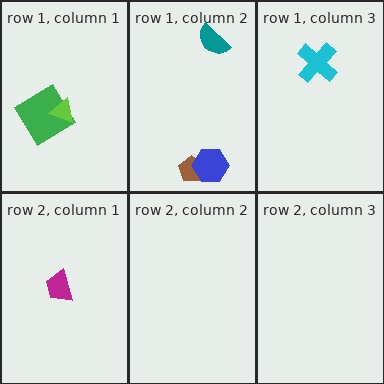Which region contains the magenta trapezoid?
The row 2, column 1 region.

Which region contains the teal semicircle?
The row 1, column 2 region.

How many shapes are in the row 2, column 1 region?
1.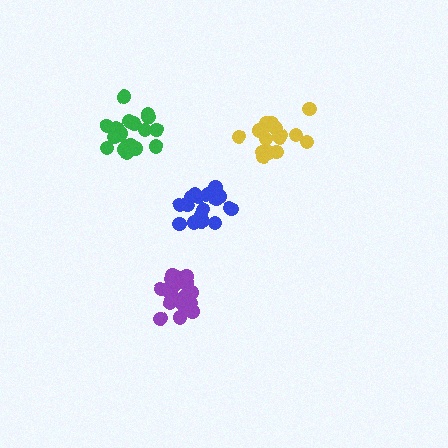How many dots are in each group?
Group 1: 18 dots, Group 2: 21 dots, Group 3: 18 dots, Group 4: 21 dots (78 total).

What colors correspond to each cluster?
The clusters are colored: yellow, blue, green, purple.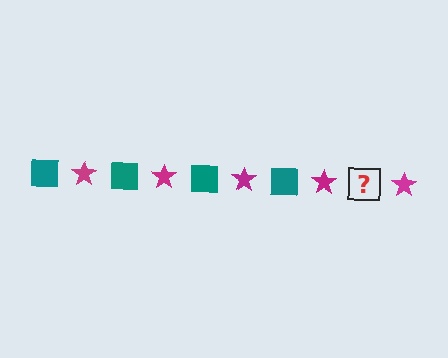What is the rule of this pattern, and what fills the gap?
The rule is that the pattern alternates between teal square and magenta star. The gap should be filled with a teal square.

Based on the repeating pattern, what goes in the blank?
The blank should be a teal square.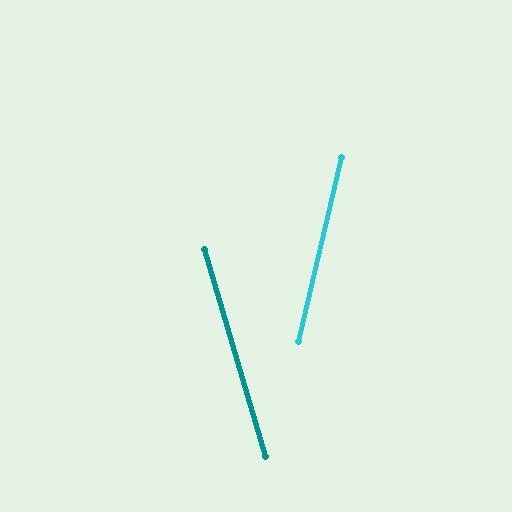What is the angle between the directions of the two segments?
Approximately 30 degrees.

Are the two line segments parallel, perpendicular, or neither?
Neither parallel nor perpendicular — they differ by about 30°.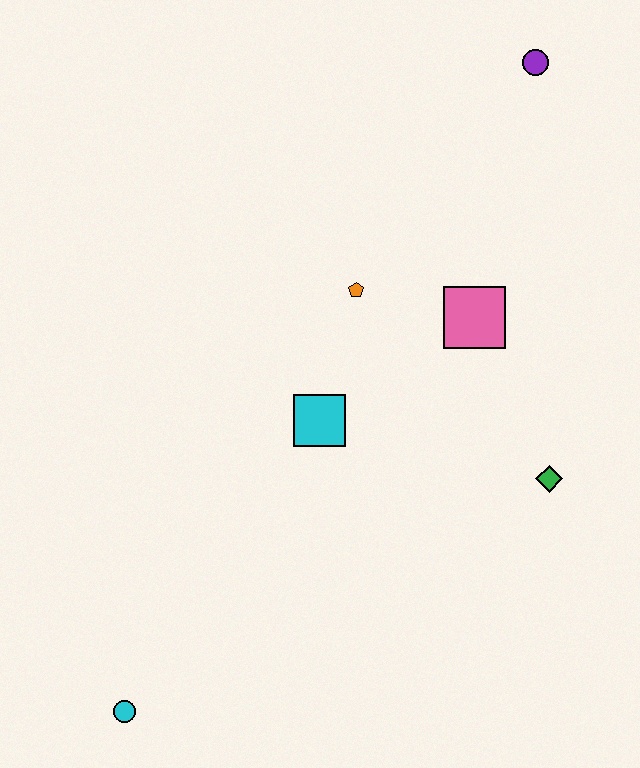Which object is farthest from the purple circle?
The cyan circle is farthest from the purple circle.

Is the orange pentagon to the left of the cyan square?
No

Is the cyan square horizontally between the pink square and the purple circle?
No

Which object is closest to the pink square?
The orange pentagon is closest to the pink square.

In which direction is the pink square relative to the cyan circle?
The pink square is above the cyan circle.